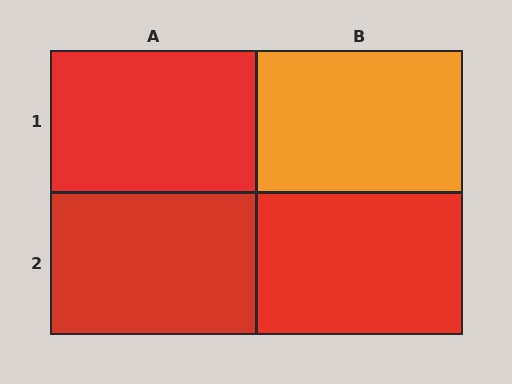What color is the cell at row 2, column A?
Red.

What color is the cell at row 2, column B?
Red.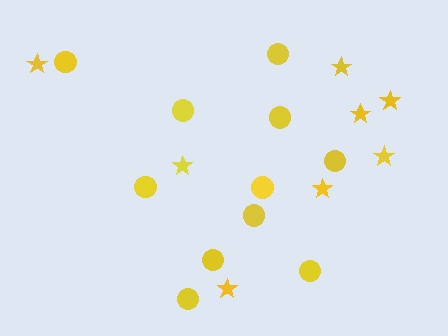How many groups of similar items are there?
There are 2 groups: one group of stars (8) and one group of circles (11).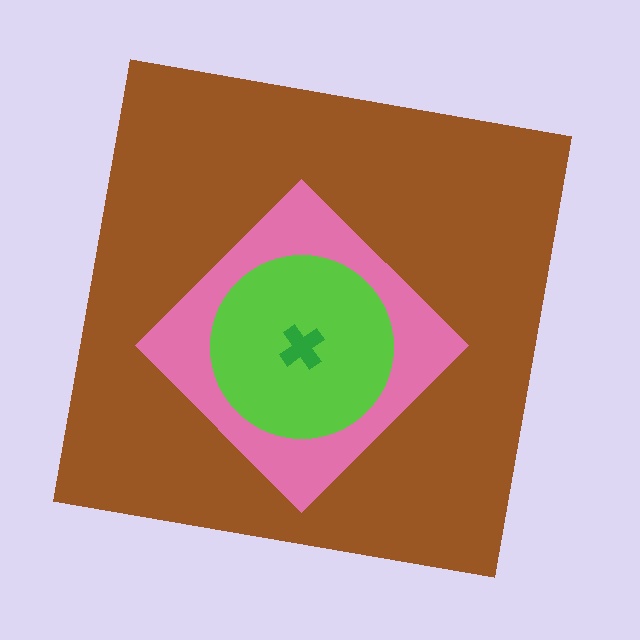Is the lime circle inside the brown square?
Yes.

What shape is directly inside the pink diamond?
The lime circle.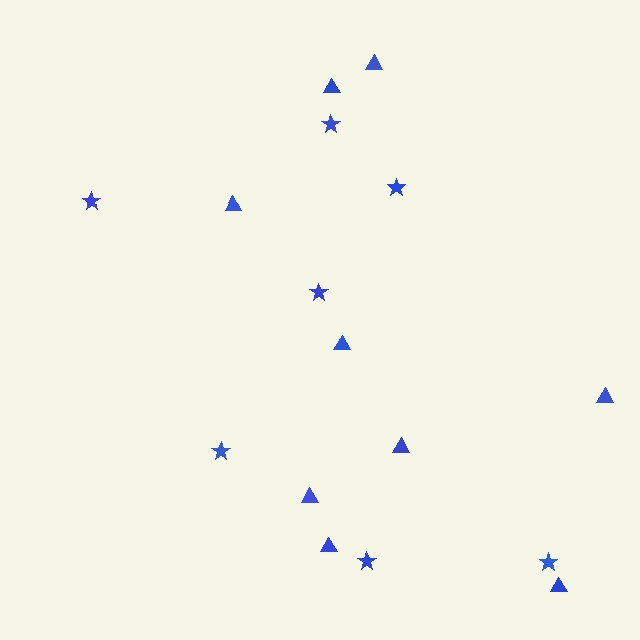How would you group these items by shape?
There are 2 groups: one group of stars (7) and one group of triangles (9).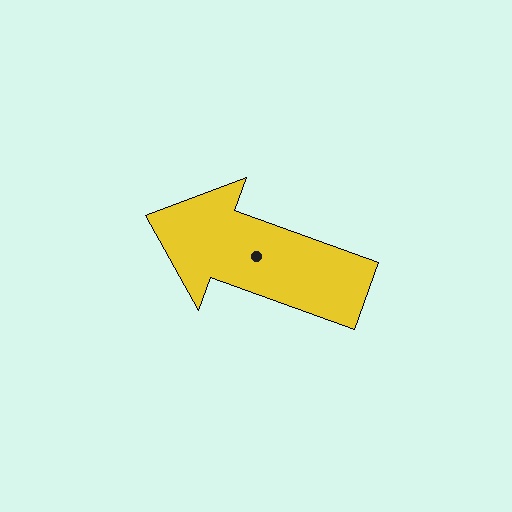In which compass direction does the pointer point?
West.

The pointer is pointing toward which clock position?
Roughly 10 o'clock.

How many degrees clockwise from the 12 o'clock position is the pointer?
Approximately 290 degrees.